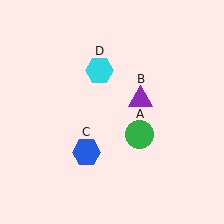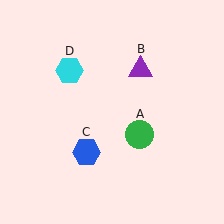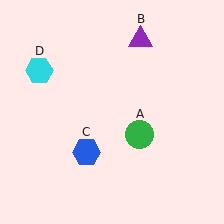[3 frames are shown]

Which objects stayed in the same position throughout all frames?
Green circle (object A) and blue hexagon (object C) remained stationary.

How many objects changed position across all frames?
2 objects changed position: purple triangle (object B), cyan hexagon (object D).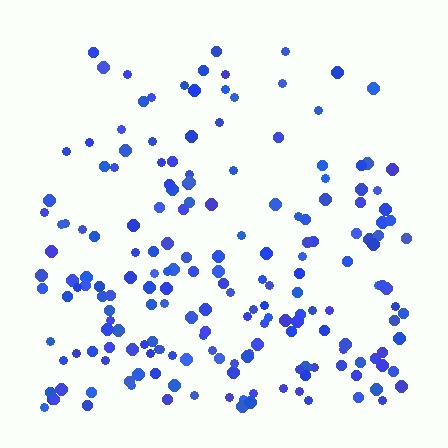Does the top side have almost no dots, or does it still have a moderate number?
Still a moderate number, just noticeably fewer than the bottom.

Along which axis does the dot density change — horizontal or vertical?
Vertical.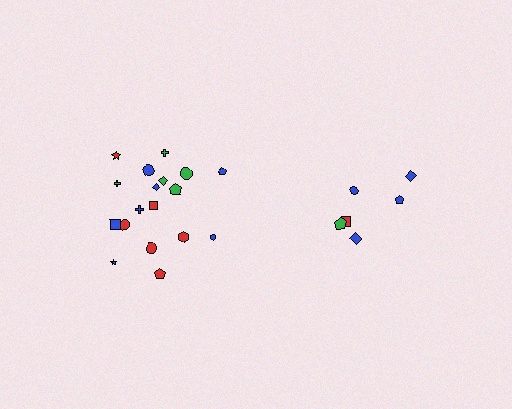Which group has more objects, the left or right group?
The left group.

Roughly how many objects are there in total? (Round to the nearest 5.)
Roughly 25 objects in total.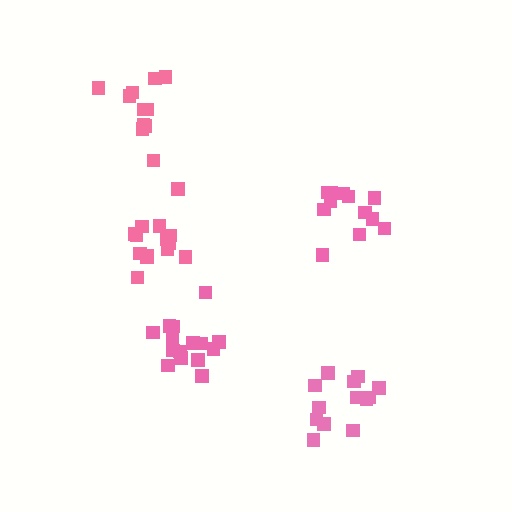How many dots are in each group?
Group 1: 12 dots, Group 2: 13 dots, Group 3: 11 dots, Group 4: 15 dots, Group 5: 14 dots (65 total).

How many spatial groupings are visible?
There are 5 spatial groupings.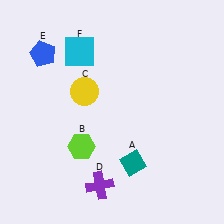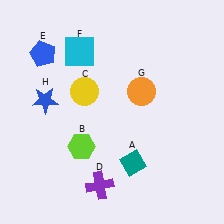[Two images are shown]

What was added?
An orange circle (G), a blue star (H) were added in Image 2.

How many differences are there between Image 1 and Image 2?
There are 2 differences between the two images.